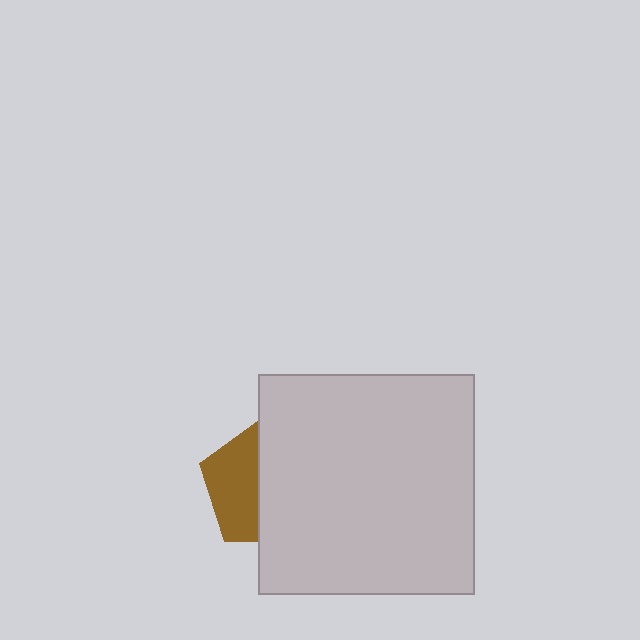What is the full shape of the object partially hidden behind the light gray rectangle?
The partially hidden object is a brown pentagon.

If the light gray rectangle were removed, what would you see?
You would see the complete brown pentagon.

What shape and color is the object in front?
The object in front is a light gray rectangle.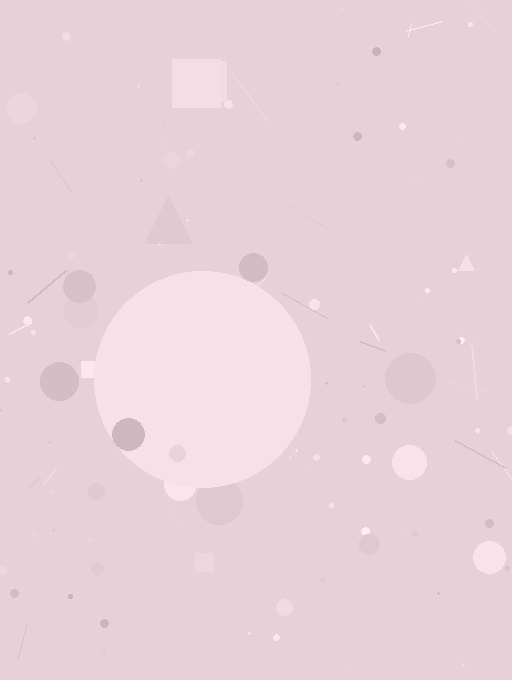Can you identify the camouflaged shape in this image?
The camouflaged shape is a circle.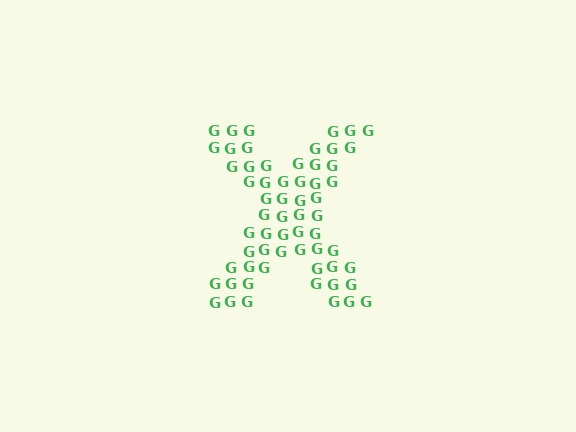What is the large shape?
The large shape is the letter X.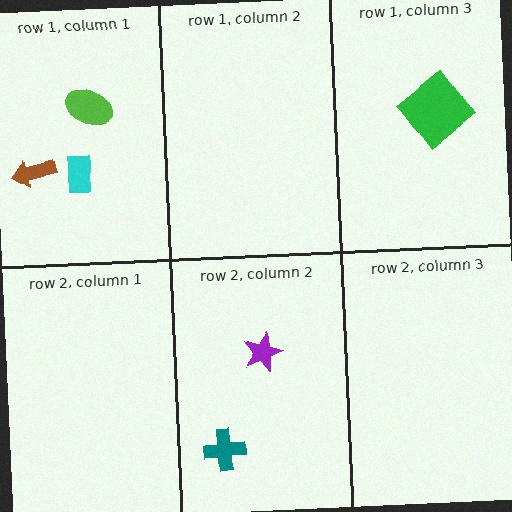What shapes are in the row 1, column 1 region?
The cyan rectangle, the brown arrow, the lime ellipse.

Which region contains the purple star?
The row 2, column 2 region.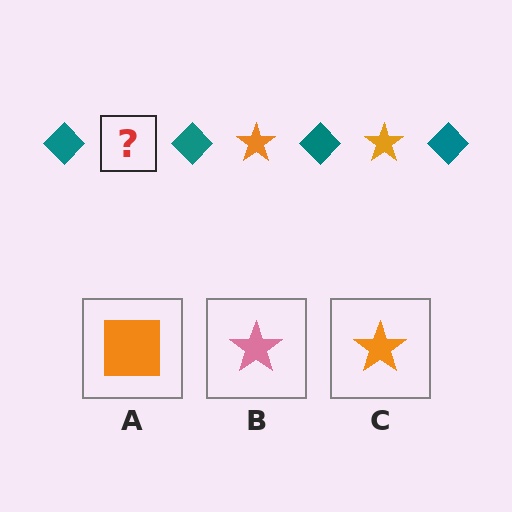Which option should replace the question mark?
Option C.